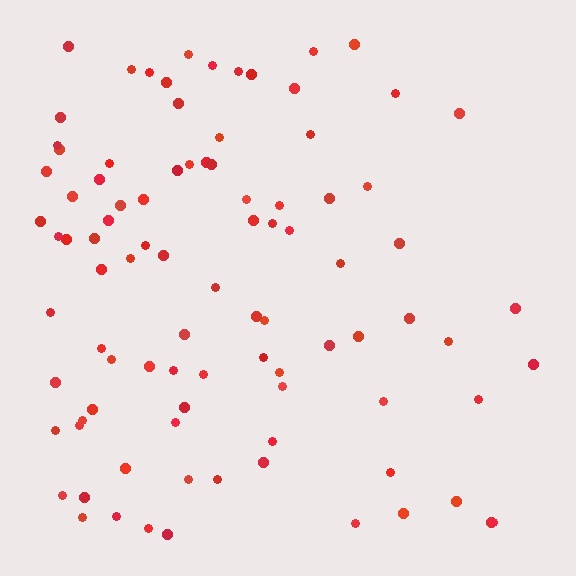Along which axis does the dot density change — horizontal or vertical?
Horizontal.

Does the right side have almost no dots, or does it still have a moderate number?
Still a moderate number, just noticeably fewer than the left.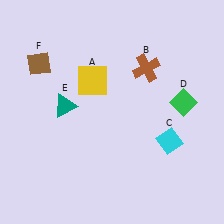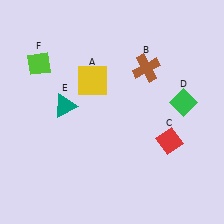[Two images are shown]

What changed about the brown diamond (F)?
In Image 1, F is brown. In Image 2, it changed to lime.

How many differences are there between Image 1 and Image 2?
There are 2 differences between the two images.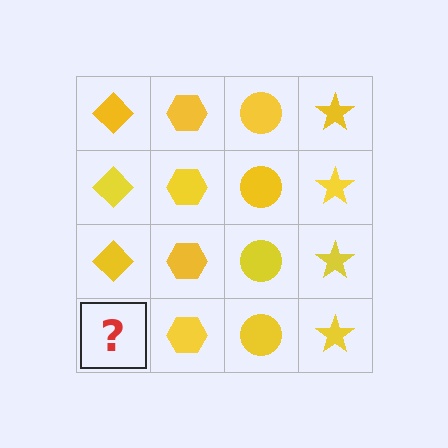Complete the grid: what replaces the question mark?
The question mark should be replaced with a yellow diamond.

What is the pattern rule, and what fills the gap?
The rule is that each column has a consistent shape. The gap should be filled with a yellow diamond.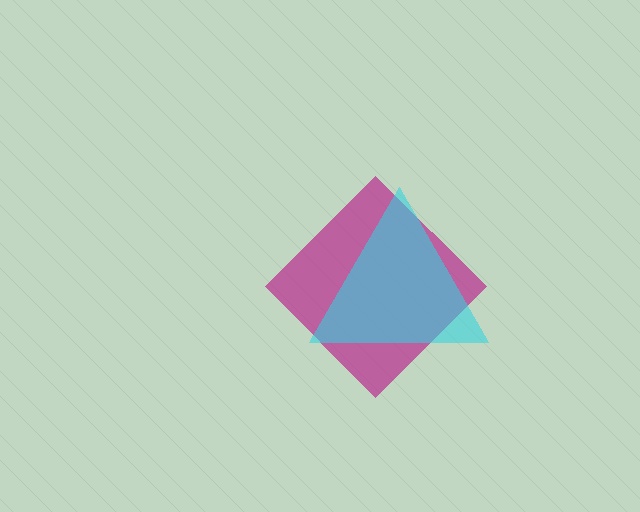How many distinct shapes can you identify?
There are 2 distinct shapes: a magenta diamond, a cyan triangle.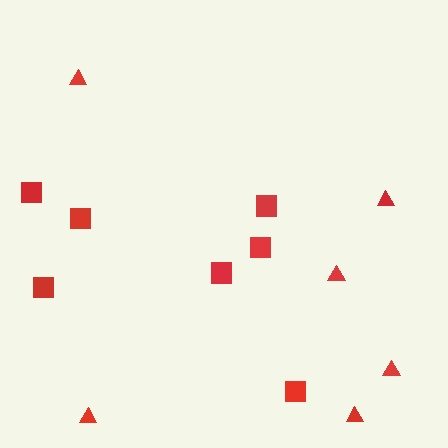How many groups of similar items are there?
There are 2 groups: one group of triangles (6) and one group of squares (7).